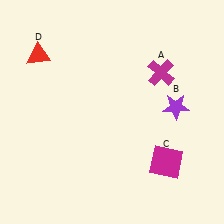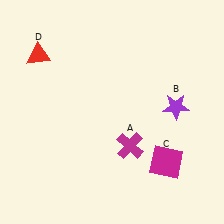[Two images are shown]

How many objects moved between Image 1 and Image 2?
1 object moved between the two images.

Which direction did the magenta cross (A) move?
The magenta cross (A) moved down.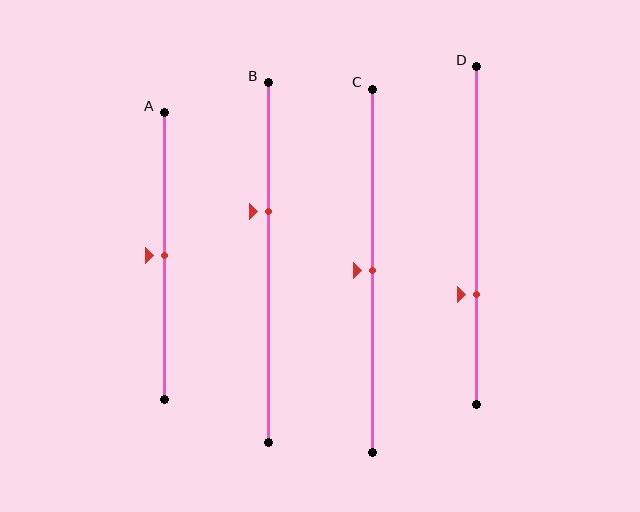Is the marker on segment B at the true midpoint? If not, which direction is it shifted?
No, the marker on segment B is shifted upward by about 14% of the segment length.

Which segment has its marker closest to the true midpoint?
Segment A has its marker closest to the true midpoint.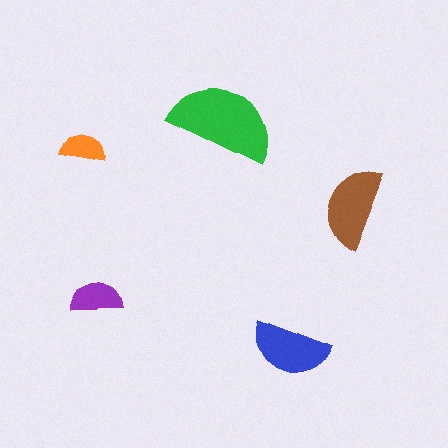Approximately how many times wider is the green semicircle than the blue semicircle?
About 1.5 times wider.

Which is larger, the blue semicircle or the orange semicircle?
The blue one.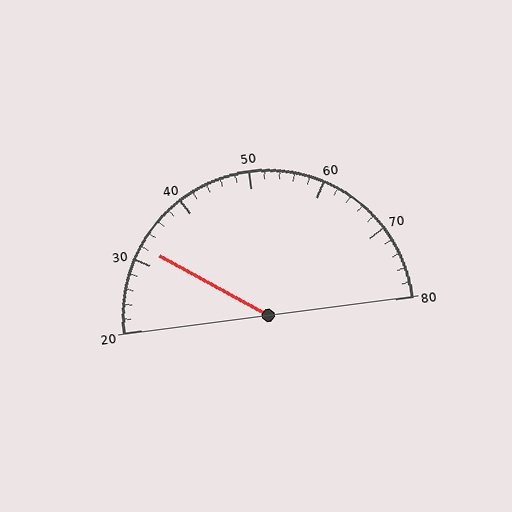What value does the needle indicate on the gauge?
The needle indicates approximately 32.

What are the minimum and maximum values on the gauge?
The gauge ranges from 20 to 80.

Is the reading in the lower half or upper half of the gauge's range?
The reading is in the lower half of the range (20 to 80).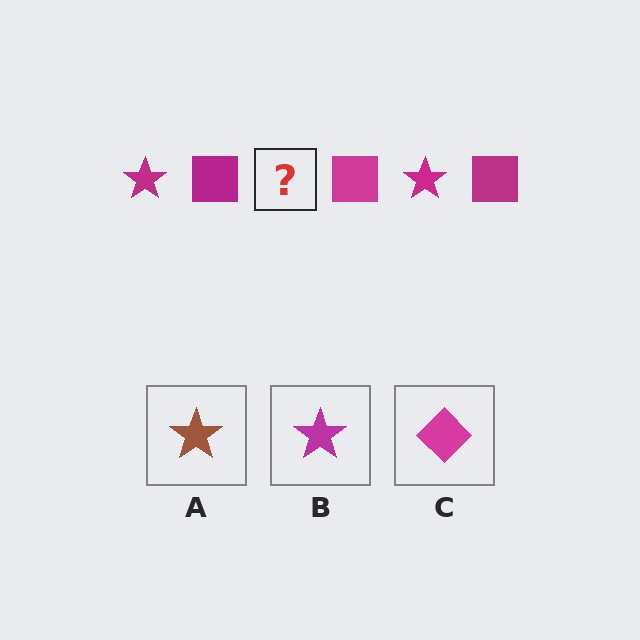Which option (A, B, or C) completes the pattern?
B.